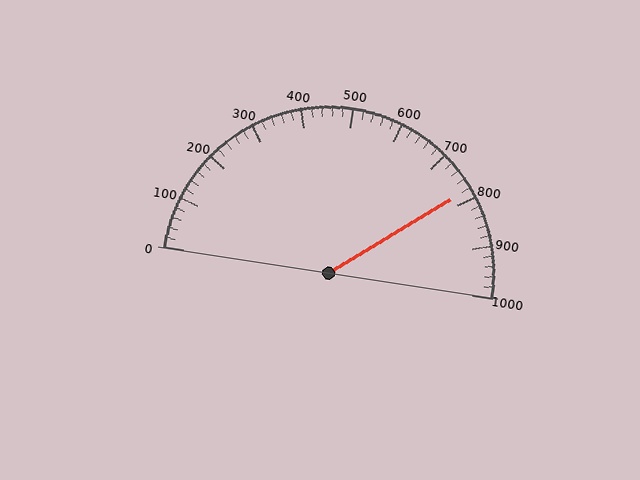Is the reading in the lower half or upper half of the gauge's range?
The reading is in the upper half of the range (0 to 1000).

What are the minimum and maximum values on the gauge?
The gauge ranges from 0 to 1000.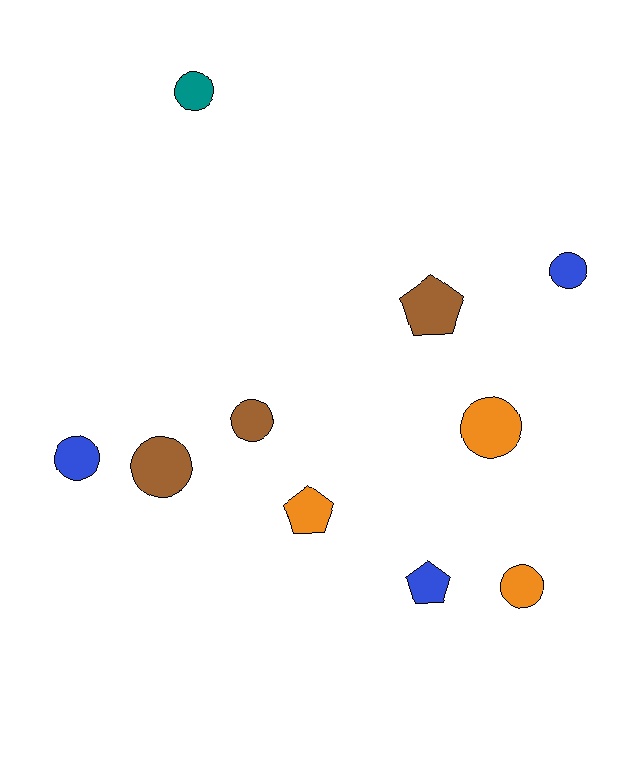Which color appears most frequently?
Blue, with 3 objects.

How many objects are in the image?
There are 10 objects.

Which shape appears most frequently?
Circle, with 7 objects.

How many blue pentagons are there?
There is 1 blue pentagon.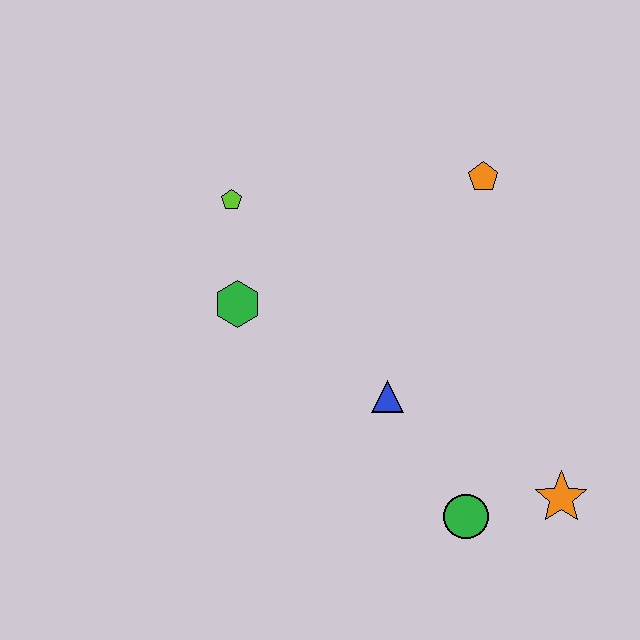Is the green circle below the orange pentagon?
Yes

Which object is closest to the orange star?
The green circle is closest to the orange star.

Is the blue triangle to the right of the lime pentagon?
Yes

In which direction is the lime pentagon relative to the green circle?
The lime pentagon is above the green circle.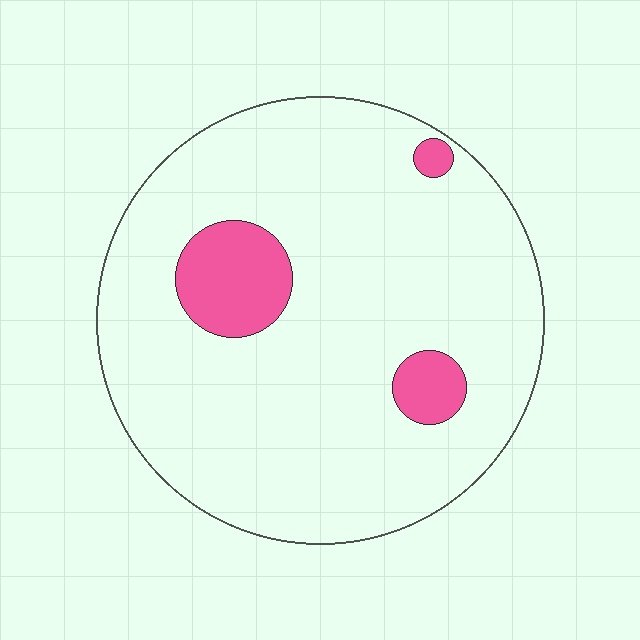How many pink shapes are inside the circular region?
3.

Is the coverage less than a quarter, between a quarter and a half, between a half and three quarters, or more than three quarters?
Less than a quarter.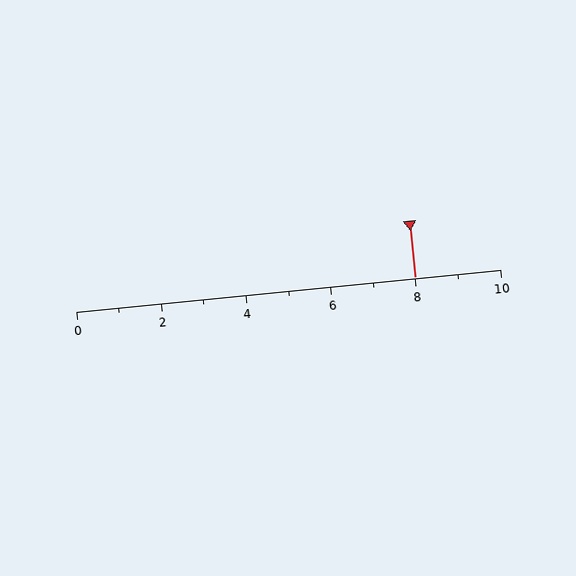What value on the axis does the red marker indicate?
The marker indicates approximately 8.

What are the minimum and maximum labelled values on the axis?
The axis runs from 0 to 10.